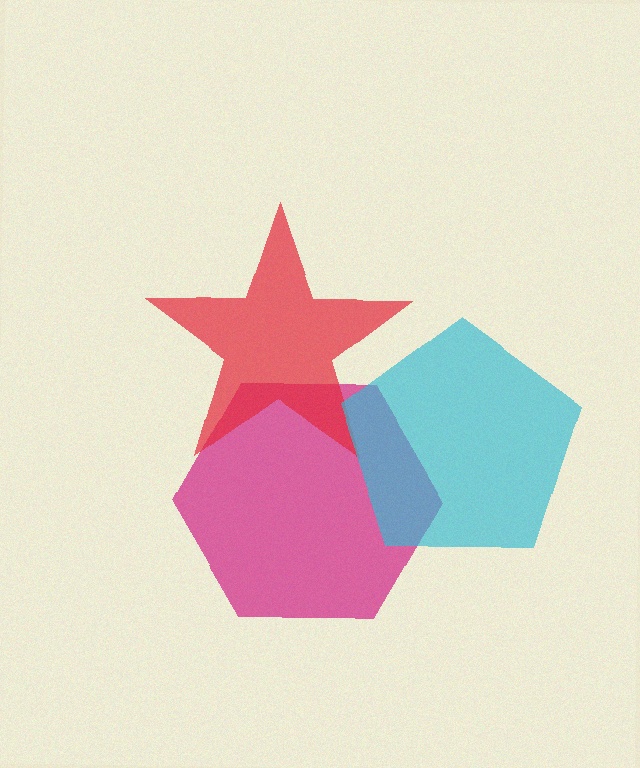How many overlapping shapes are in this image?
There are 3 overlapping shapes in the image.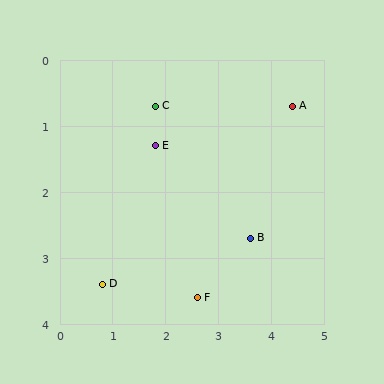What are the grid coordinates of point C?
Point C is at approximately (1.8, 0.7).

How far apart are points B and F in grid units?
Points B and F are about 1.3 grid units apart.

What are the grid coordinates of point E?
Point E is at approximately (1.8, 1.3).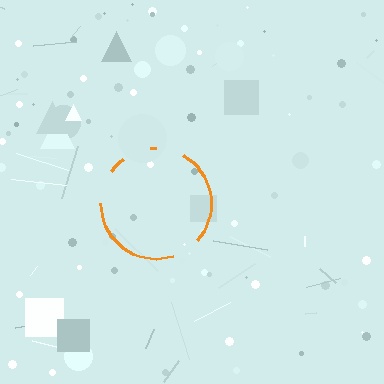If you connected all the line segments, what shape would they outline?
They would outline a circle.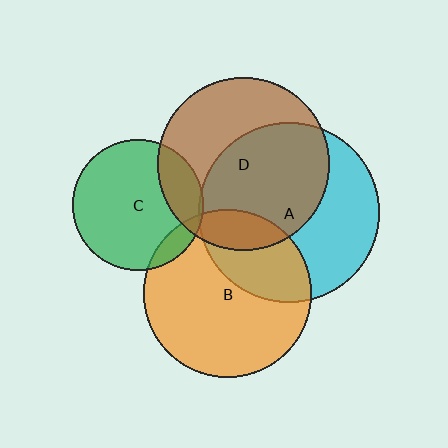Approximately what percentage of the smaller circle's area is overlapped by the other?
Approximately 15%.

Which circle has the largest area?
Circle A (cyan).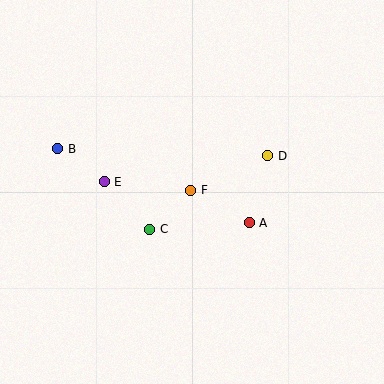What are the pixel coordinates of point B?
Point B is at (58, 149).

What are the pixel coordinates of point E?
Point E is at (104, 182).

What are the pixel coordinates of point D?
Point D is at (268, 156).